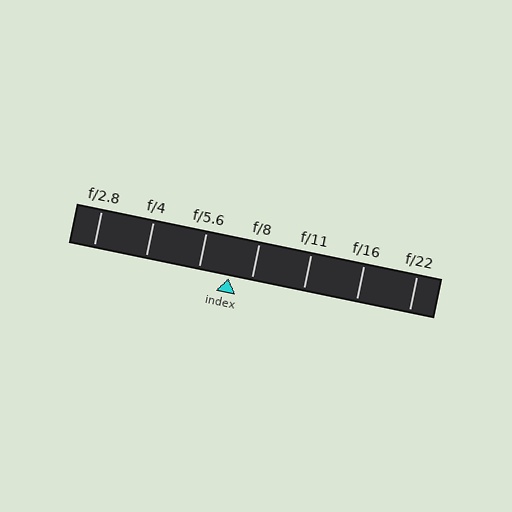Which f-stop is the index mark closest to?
The index mark is closest to f/8.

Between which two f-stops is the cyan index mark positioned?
The index mark is between f/5.6 and f/8.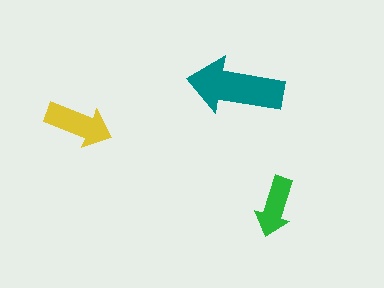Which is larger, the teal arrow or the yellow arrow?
The teal one.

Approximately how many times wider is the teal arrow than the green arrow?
About 1.5 times wider.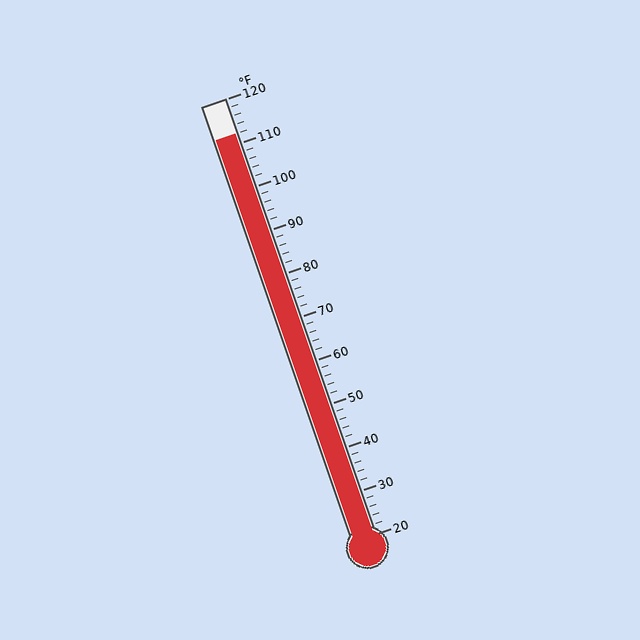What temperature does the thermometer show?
The thermometer shows approximately 112°F.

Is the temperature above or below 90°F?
The temperature is above 90°F.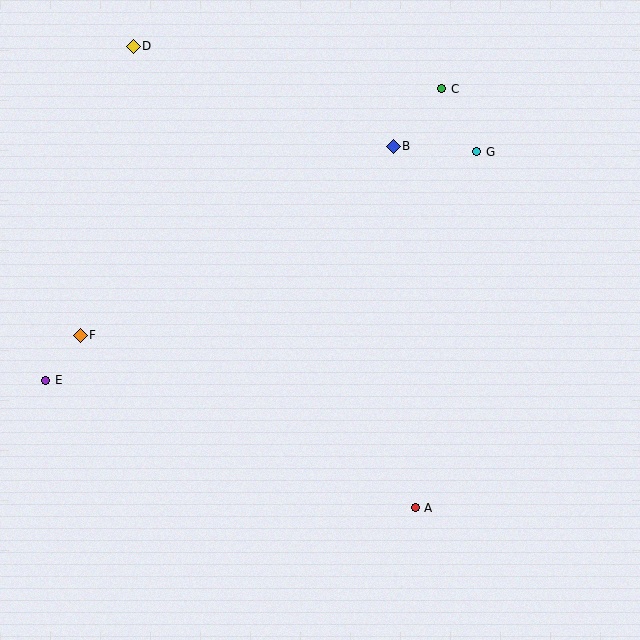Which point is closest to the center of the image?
Point B at (393, 146) is closest to the center.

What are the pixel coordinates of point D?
Point D is at (133, 46).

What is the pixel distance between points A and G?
The distance between A and G is 361 pixels.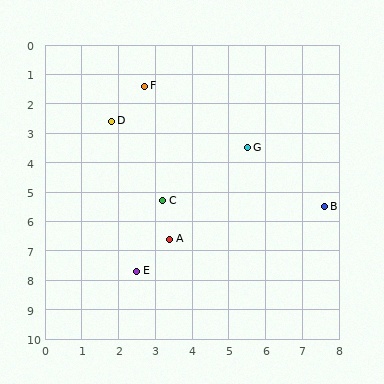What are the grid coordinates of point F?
Point F is at approximately (2.7, 1.4).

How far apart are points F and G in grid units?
Points F and G are about 3.5 grid units apart.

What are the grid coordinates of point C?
Point C is at approximately (3.2, 5.3).